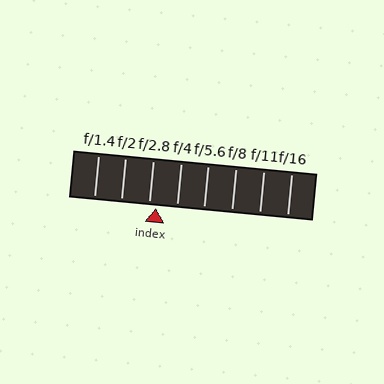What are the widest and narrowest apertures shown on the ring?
The widest aperture shown is f/1.4 and the narrowest is f/16.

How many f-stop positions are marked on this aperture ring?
There are 8 f-stop positions marked.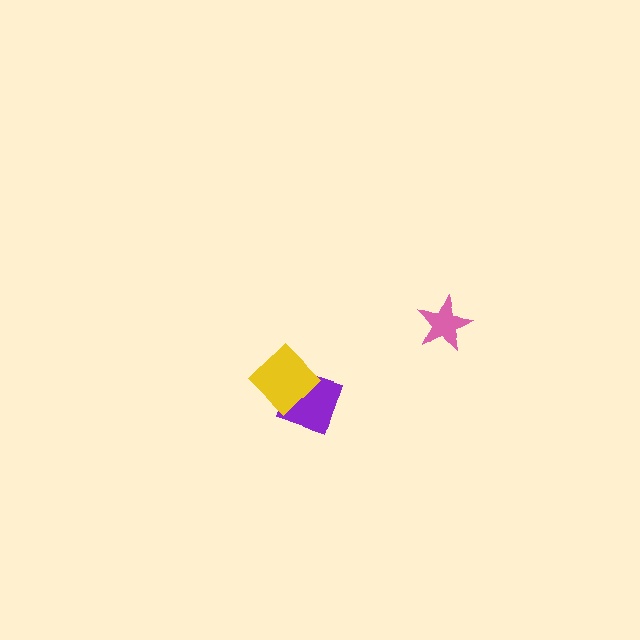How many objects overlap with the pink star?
0 objects overlap with the pink star.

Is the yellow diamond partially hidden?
No, no other shape covers it.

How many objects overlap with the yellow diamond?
1 object overlaps with the yellow diamond.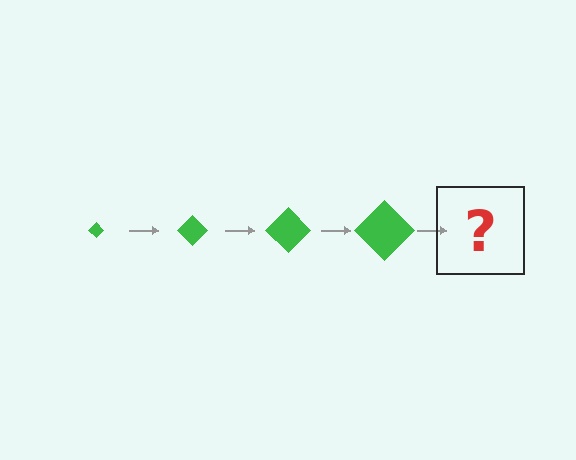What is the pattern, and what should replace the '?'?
The pattern is that the diamond gets progressively larger each step. The '?' should be a green diamond, larger than the previous one.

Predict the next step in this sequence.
The next step is a green diamond, larger than the previous one.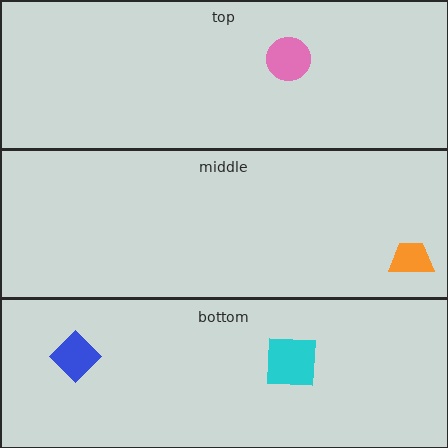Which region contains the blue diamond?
The bottom region.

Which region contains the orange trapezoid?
The middle region.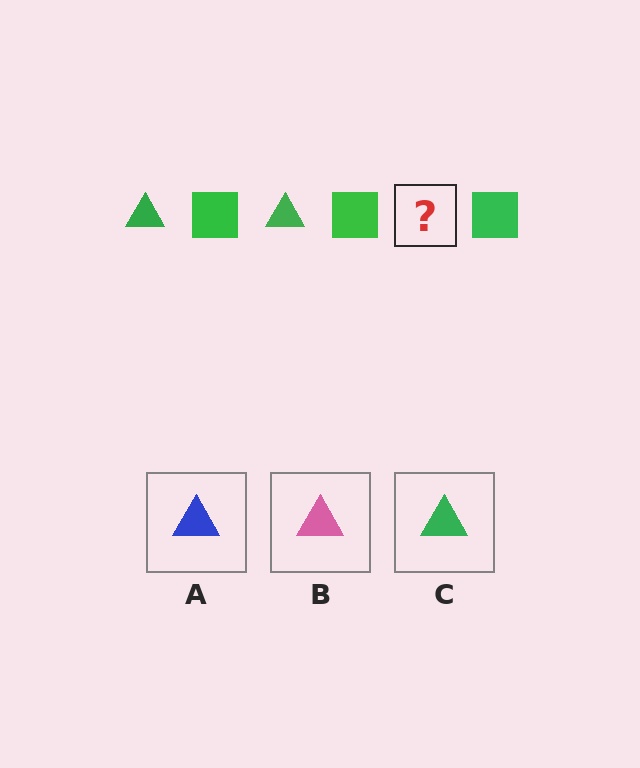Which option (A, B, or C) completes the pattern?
C.